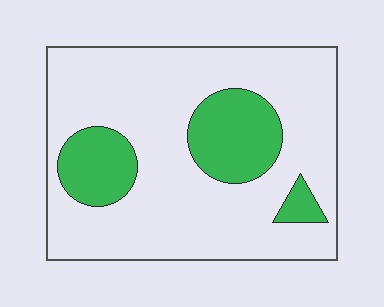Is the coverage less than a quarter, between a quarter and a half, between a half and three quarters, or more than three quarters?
Less than a quarter.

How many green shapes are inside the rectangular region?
3.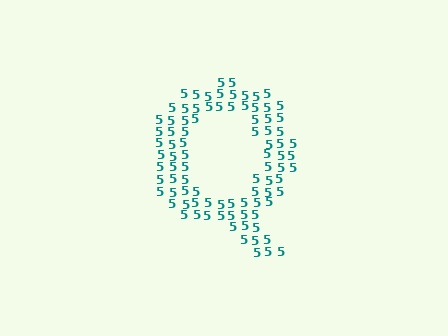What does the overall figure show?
The overall figure shows the letter Q.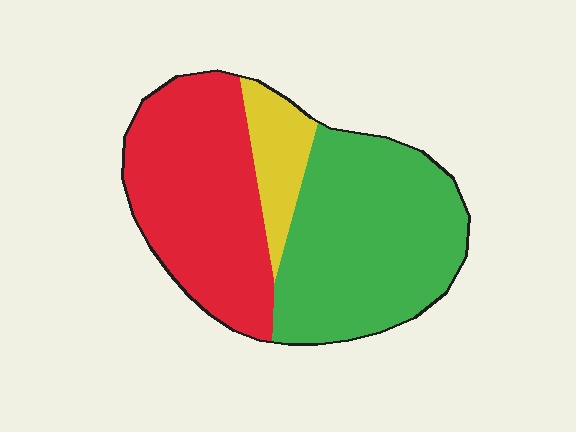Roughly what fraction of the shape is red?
Red takes up between a third and a half of the shape.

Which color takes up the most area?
Green, at roughly 45%.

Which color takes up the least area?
Yellow, at roughly 10%.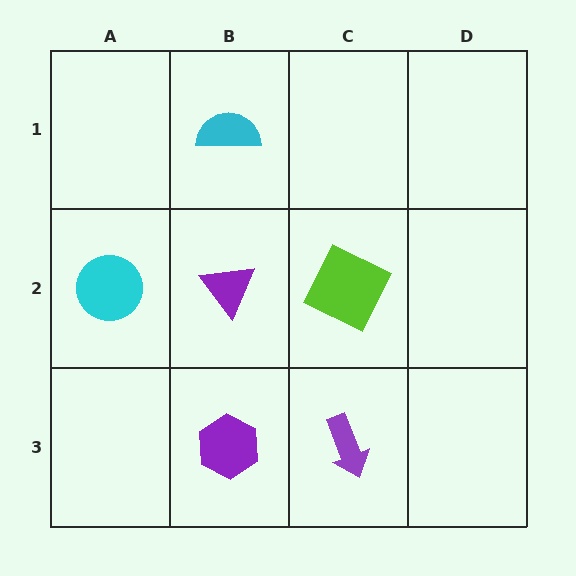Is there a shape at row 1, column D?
No, that cell is empty.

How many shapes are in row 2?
3 shapes.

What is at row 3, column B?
A purple hexagon.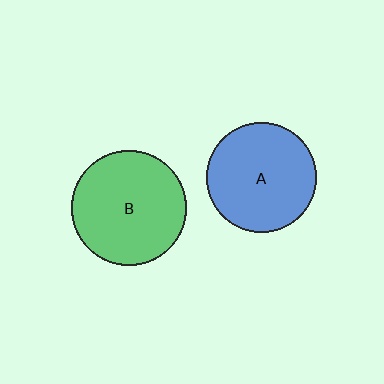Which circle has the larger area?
Circle B (green).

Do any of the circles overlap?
No, none of the circles overlap.